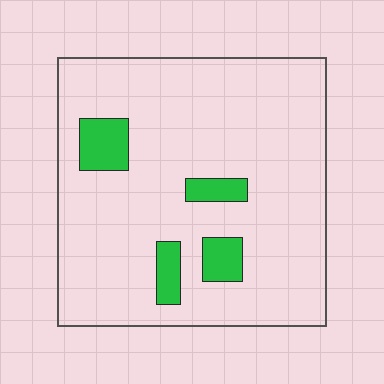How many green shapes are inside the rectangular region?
4.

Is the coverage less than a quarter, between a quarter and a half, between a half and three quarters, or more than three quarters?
Less than a quarter.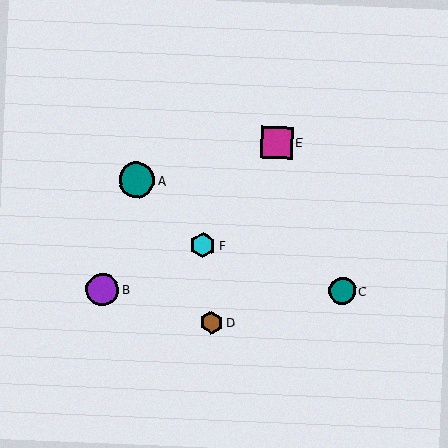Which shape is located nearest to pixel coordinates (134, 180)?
The teal circle (labeled A) at (137, 180) is nearest to that location.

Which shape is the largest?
The teal circle (labeled A) is the largest.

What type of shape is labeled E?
Shape E is a magenta square.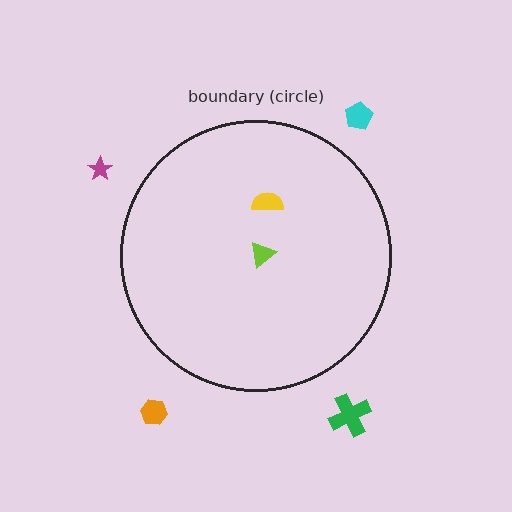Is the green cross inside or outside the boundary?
Outside.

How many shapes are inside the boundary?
2 inside, 4 outside.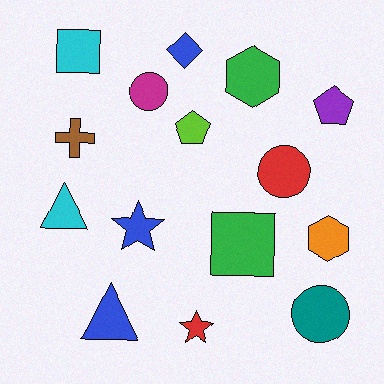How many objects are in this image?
There are 15 objects.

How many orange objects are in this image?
There is 1 orange object.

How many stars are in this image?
There are 2 stars.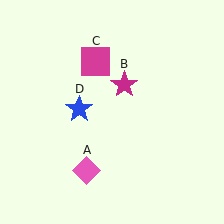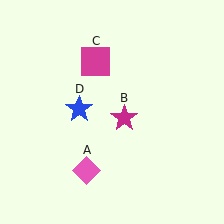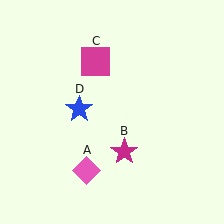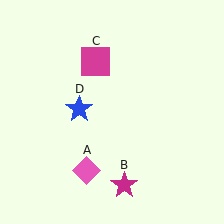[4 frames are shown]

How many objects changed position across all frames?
1 object changed position: magenta star (object B).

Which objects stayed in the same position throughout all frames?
Pink diamond (object A) and magenta square (object C) and blue star (object D) remained stationary.